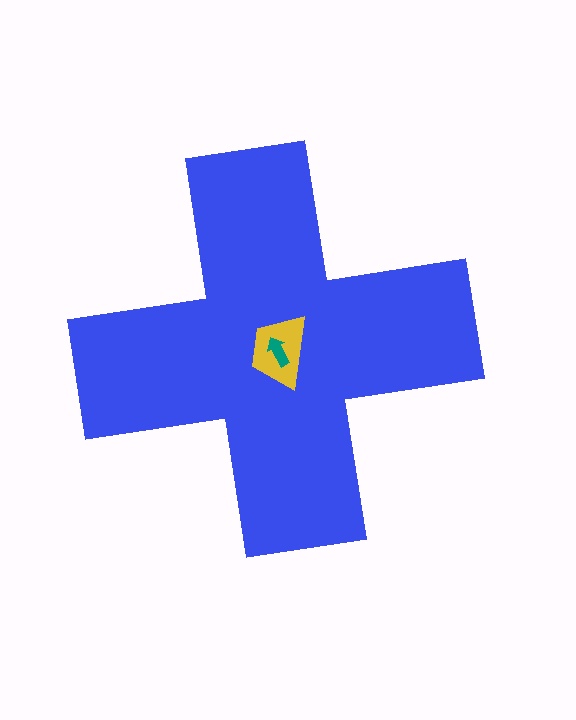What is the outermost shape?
The blue cross.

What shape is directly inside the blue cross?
The yellow trapezoid.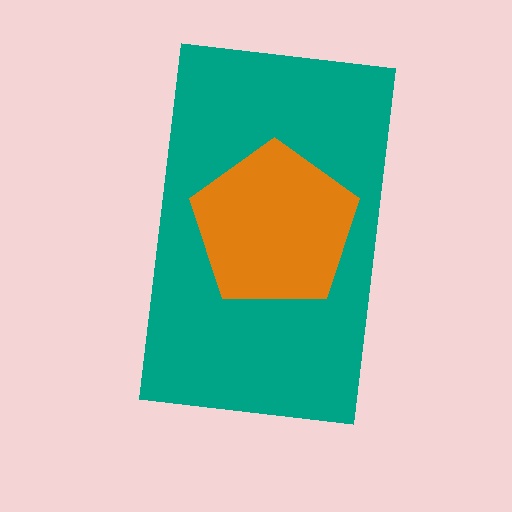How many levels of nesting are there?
2.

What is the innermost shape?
The orange pentagon.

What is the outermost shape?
The teal rectangle.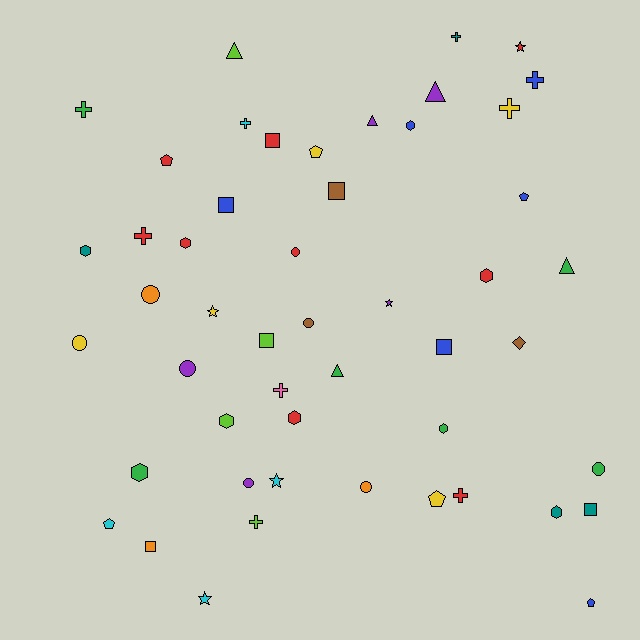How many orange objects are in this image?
There are 3 orange objects.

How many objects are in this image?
There are 50 objects.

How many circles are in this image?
There are 8 circles.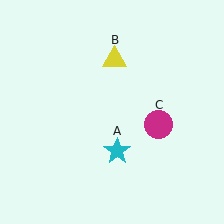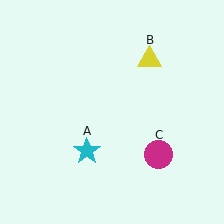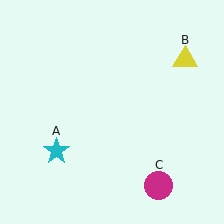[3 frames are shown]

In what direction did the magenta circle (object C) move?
The magenta circle (object C) moved down.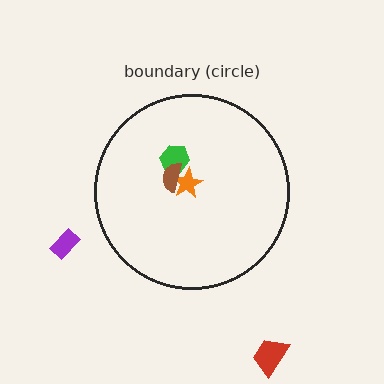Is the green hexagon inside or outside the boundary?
Inside.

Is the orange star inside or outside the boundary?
Inside.